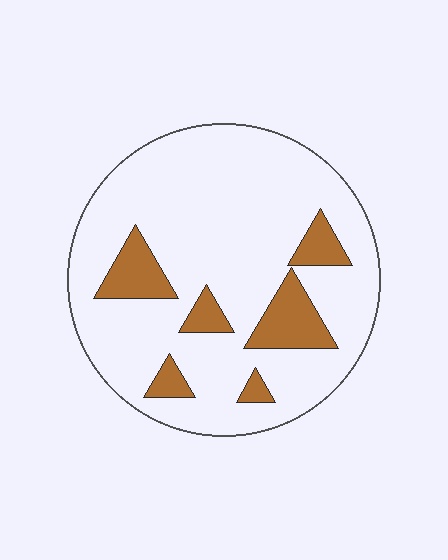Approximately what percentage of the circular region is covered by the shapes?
Approximately 15%.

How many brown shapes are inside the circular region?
6.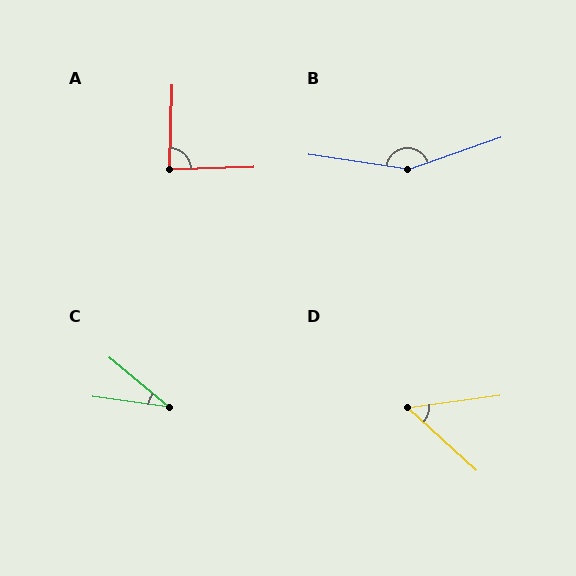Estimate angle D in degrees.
Approximately 50 degrees.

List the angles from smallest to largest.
C (32°), D (50°), A (86°), B (153°).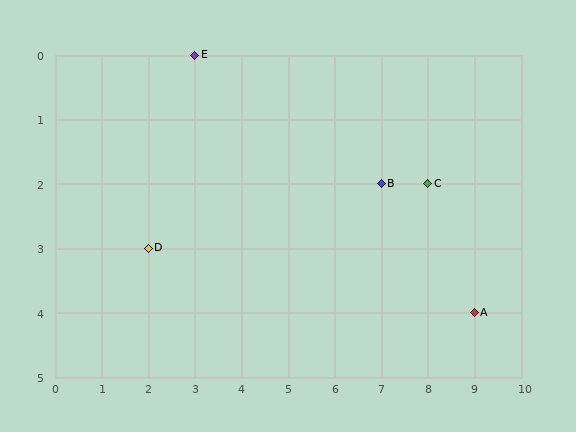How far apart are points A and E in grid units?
Points A and E are 6 columns and 4 rows apart (about 7.2 grid units diagonally).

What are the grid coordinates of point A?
Point A is at grid coordinates (9, 4).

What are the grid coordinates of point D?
Point D is at grid coordinates (2, 3).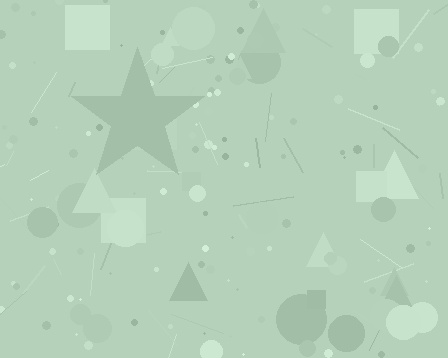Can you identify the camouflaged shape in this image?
The camouflaged shape is a star.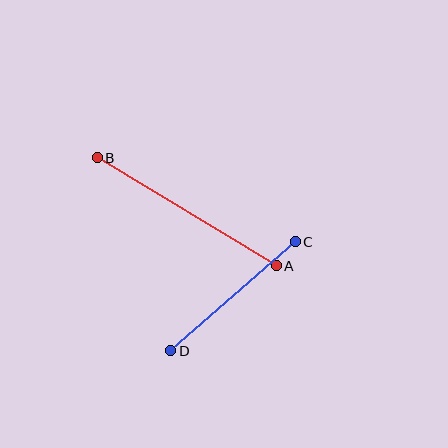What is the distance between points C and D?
The distance is approximately 165 pixels.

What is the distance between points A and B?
The distance is approximately 209 pixels.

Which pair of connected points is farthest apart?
Points A and B are farthest apart.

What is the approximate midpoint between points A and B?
The midpoint is at approximately (187, 212) pixels.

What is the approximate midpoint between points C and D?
The midpoint is at approximately (233, 296) pixels.